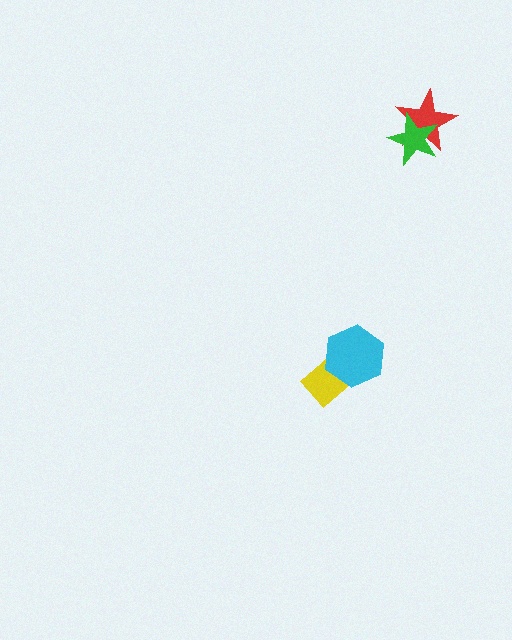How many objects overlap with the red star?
1 object overlaps with the red star.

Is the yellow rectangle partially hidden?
Yes, it is partially covered by another shape.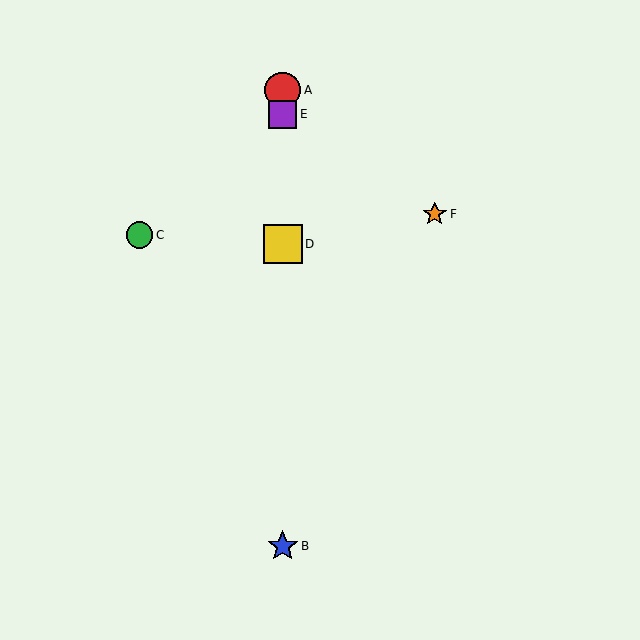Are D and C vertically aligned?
No, D is at x≈283 and C is at x≈140.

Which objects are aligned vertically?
Objects A, B, D, E are aligned vertically.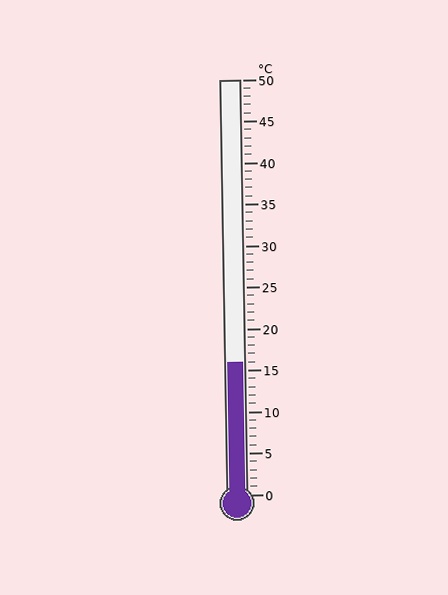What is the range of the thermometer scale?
The thermometer scale ranges from 0°C to 50°C.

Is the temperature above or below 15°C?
The temperature is above 15°C.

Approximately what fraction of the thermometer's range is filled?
The thermometer is filled to approximately 30% of its range.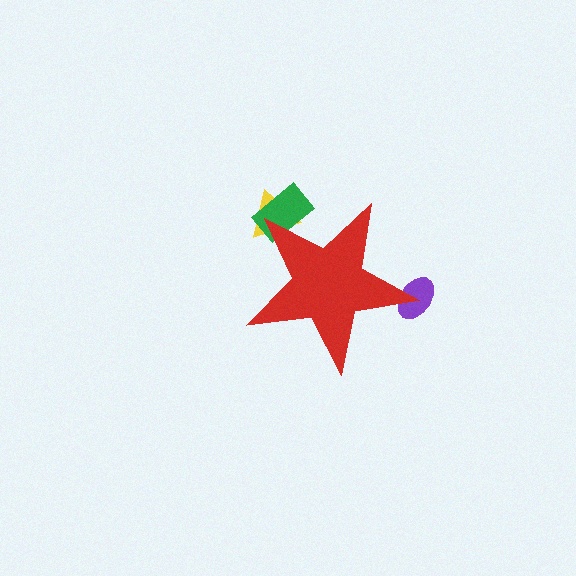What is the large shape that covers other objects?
A red star.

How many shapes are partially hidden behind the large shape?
3 shapes are partially hidden.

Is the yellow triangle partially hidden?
Yes, the yellow triangle is partially hidden behind the red star.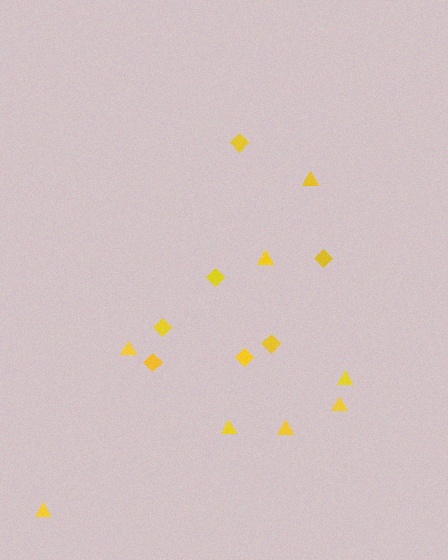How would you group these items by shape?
There are 2 groups: one group of diamonds (7) and one group of triangles (8).